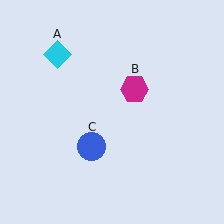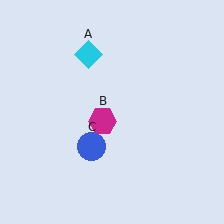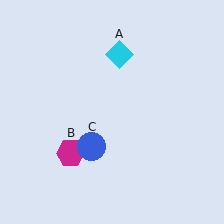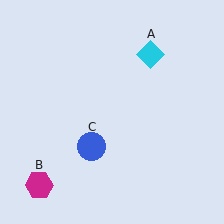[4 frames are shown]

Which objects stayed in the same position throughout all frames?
Blue circle (object C) remained stationary.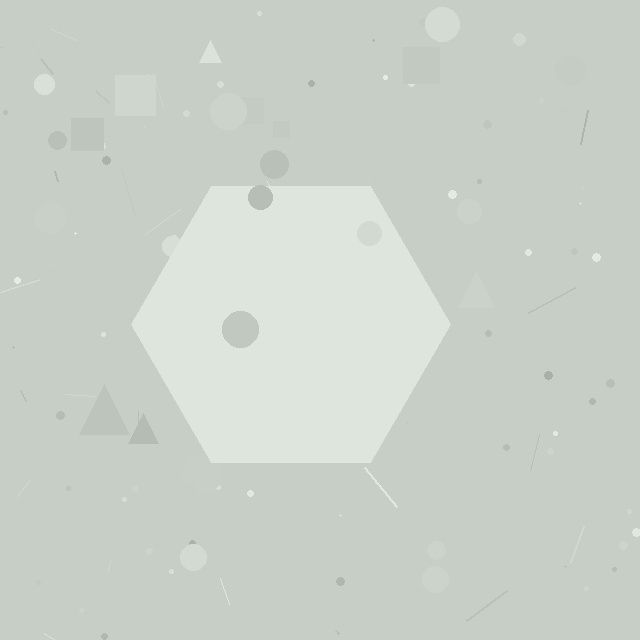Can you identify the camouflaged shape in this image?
The camouflaged shape is a hexagon.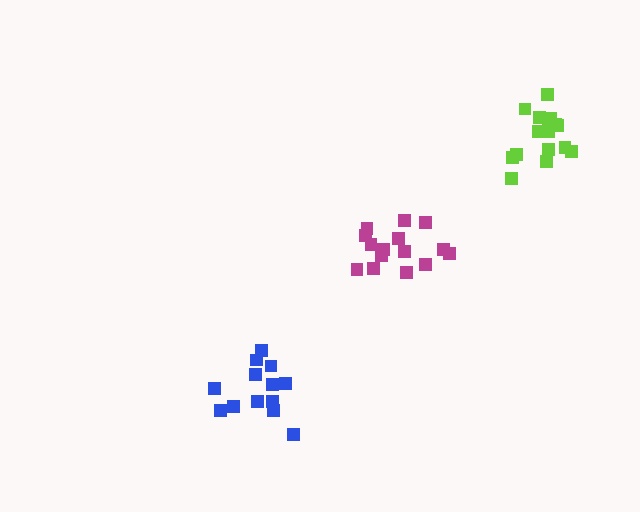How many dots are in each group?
Group 1: 13 dots, Group 2: 15 dots, Group 3: 16 dots (44 total).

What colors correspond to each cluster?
The clusters are colored: blue, magenta, lime.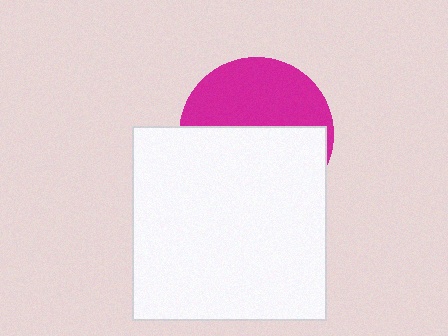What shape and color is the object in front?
The object in front is a white square.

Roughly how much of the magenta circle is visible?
A small part of it is visible (roughly 44%).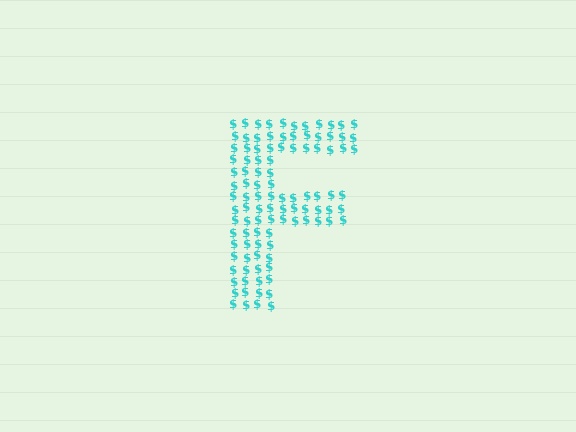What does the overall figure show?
The overall figure shows the letter F.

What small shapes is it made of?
It is made of small dollar signs.